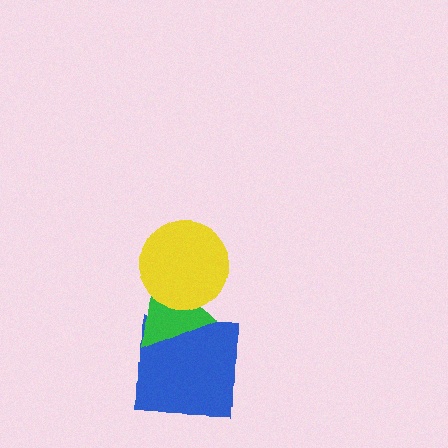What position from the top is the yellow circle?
The yellow circle is 1st from the top.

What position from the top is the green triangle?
The green triangle is 2nd from the top.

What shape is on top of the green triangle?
The yellow circle is on top of the green triangle.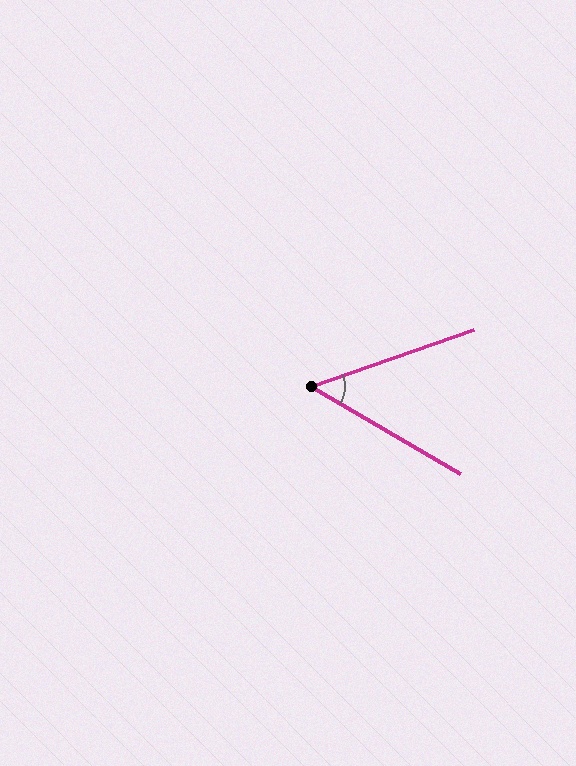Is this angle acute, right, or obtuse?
It is acute.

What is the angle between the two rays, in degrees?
Approximately 49 degrees.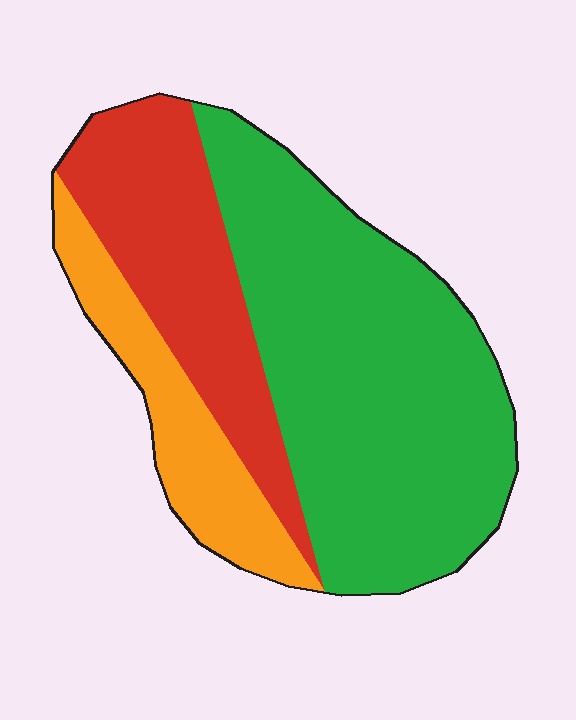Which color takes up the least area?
Orange, at roughly 15%.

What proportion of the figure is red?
Red covers 27% of the figure.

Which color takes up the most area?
Green, at roughly 55%.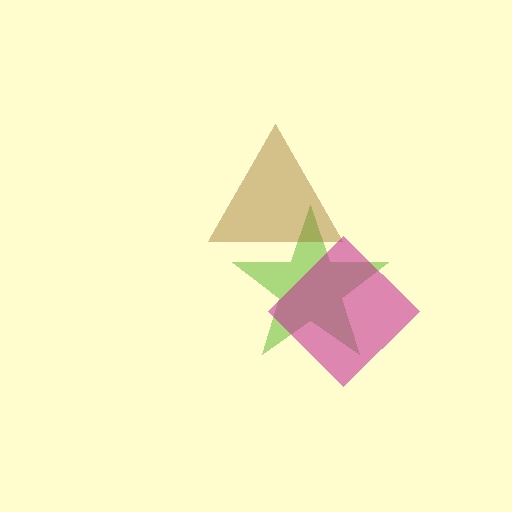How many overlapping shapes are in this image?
There are 3 overlapping shapes in the image.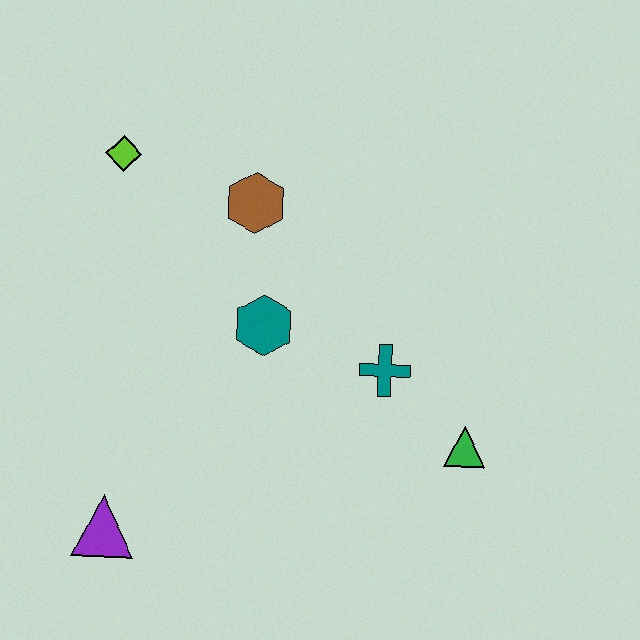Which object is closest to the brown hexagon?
The teal hexagon is closest to the brown hexagon.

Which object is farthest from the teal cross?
The lime diamond is farthest from the teal cross.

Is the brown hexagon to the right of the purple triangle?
Yes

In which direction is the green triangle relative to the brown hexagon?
The green triangle is below the brown hexagon.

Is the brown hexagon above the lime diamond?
No